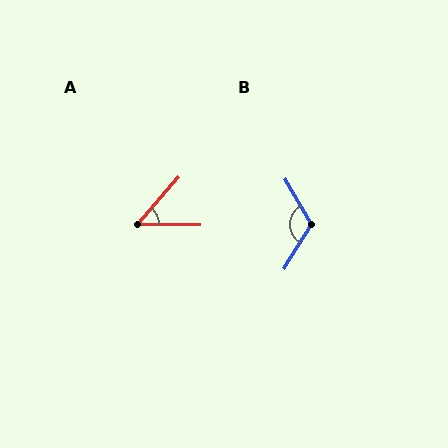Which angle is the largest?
B, at approximately 118 degrees.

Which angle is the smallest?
A, at approximately 48 degrees.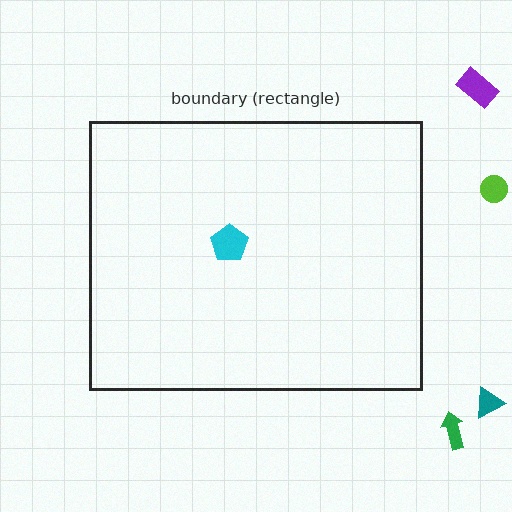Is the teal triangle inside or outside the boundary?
Outside.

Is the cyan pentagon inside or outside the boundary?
Inside.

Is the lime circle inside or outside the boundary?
Outside.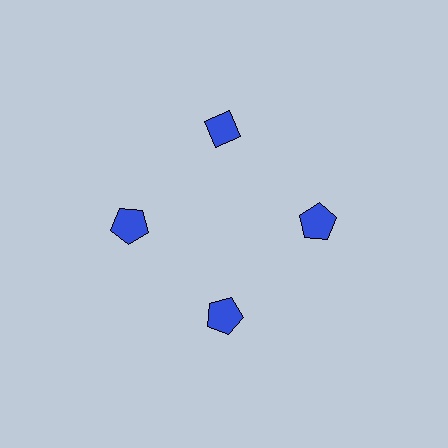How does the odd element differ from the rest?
It has a different shape: diamond instead of pentagon.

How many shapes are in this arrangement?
There are 4 shapes arranged in a ring pattern.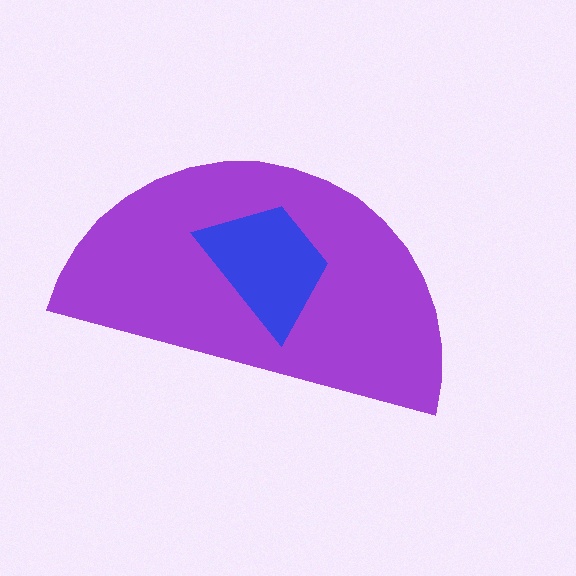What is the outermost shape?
The purple semicircle.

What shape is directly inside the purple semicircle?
The blue trapezoid.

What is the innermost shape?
The blue trapezoid.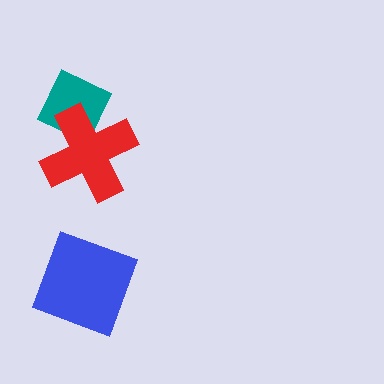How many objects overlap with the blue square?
0 objects overlap with the blue square.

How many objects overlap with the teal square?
1 object overlaps with the teal square.